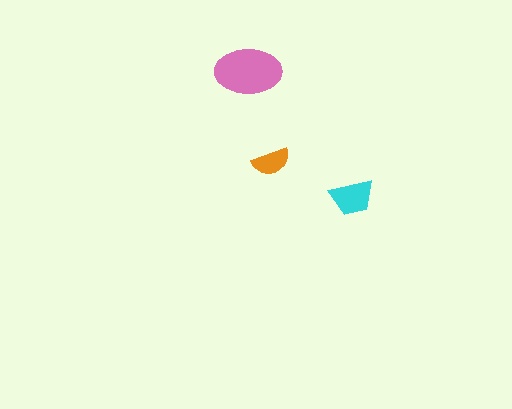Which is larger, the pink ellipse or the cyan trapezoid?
The pink ellipse.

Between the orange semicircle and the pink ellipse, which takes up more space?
The pink ellipse.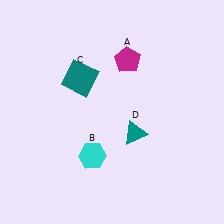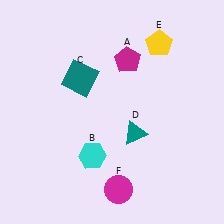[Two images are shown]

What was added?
A yellow pentagon (E), a magenta circle (F) were added in Image 2.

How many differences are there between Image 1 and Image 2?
There are 2 differences between the two images.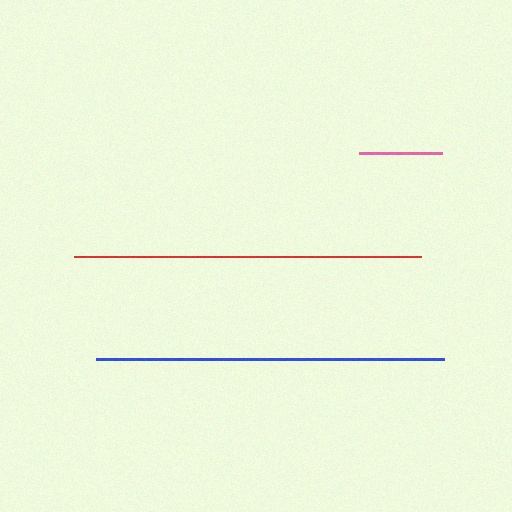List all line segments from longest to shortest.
From longest to shortest: blue, red, pink.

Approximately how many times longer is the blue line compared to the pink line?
The blue line is approximately 4.2 times the length of the pink line.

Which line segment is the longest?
The blue line is the longest at approximately 348 pixels.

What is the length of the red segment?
The red segment is approximately 347 pixels long.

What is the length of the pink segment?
The pink segment is approximately 83 pixels long.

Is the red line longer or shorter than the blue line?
The blue line is longer than the red line.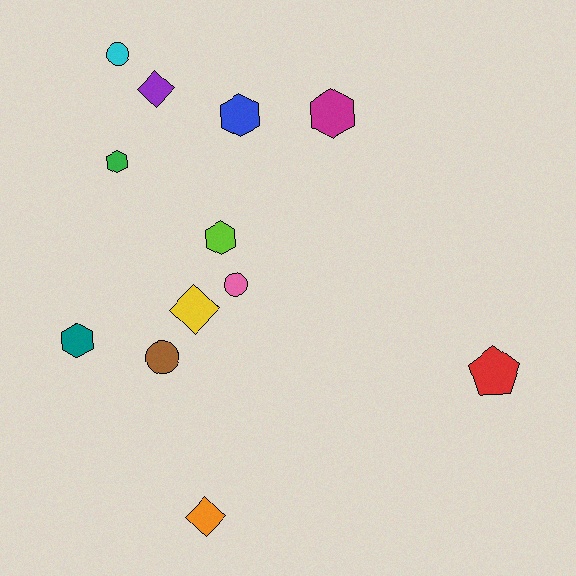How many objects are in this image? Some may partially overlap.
There are 12 objects.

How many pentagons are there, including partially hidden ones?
There is 1 pentagon.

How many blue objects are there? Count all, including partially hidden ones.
There is 1 blue object.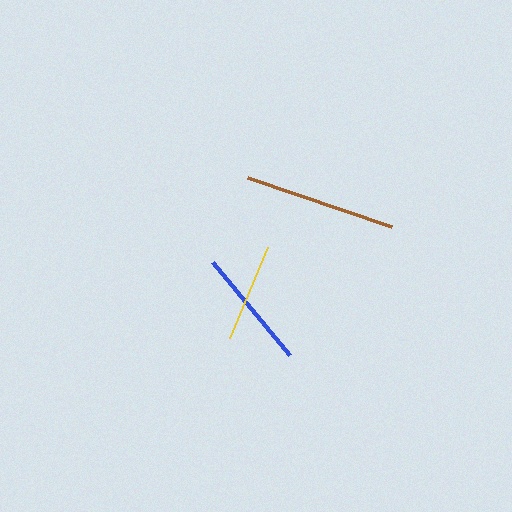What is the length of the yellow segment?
The yellow segment is approximately 99 pixels long.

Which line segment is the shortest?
The yellow line is the shortest at approximately 99 pixels.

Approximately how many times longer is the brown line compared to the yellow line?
The brown line is approximately 1.5 times the length of the yellow line.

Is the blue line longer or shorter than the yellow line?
The blue line is longer than the yellow line.